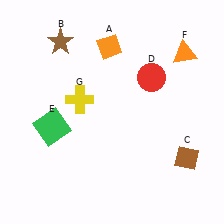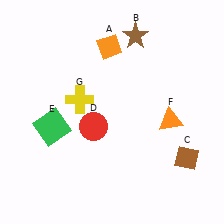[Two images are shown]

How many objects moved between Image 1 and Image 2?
3 objects moved between the two images.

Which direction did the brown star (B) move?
The brown star (B) moved right.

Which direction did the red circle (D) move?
The red circle (D) moved left.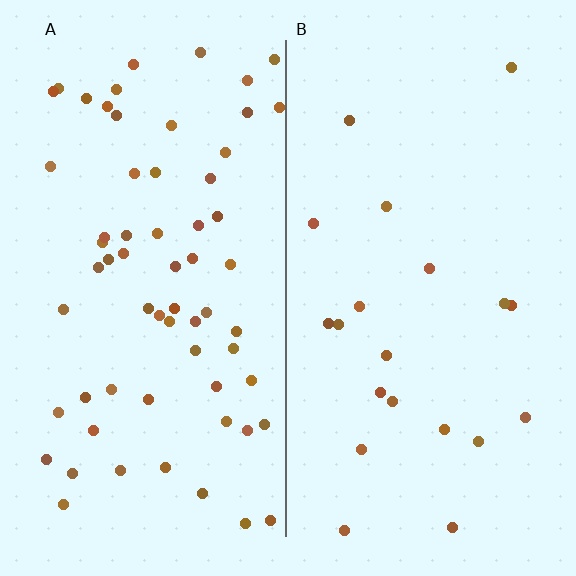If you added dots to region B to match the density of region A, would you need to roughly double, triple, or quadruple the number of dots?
Approximately triple.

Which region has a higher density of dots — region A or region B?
A (the left).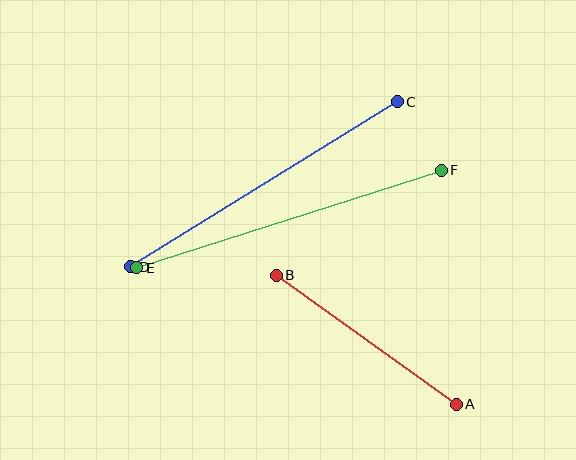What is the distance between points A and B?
The distance is approximately 222 pixels.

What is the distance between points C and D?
The distance is approximately 314 pixels.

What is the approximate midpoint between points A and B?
The midpoint is at approximately (366, 340) pixels.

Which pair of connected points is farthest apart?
Points E and F are farthest apart.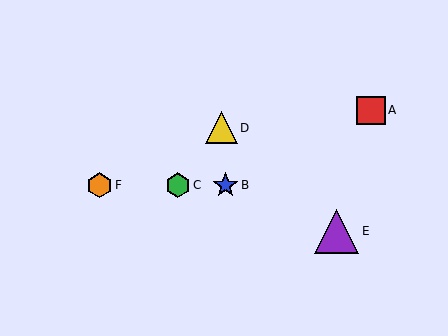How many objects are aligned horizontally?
3 objects (B, C, F) are aligned horizontally.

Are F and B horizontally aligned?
Yes, both are at y≈185.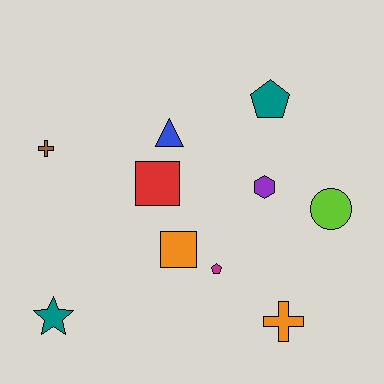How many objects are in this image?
There are 10 objects.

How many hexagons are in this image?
There is 1 hexagon.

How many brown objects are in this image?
There is 1 brown object.